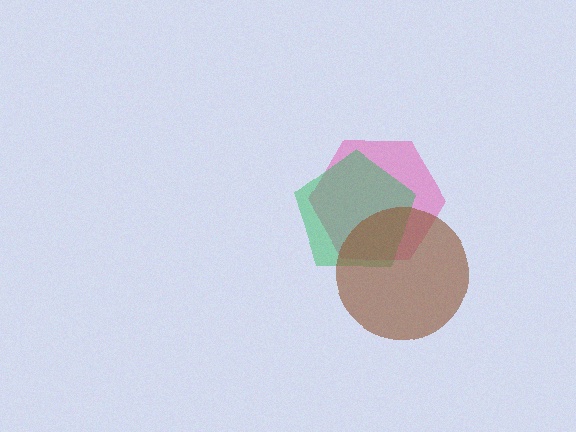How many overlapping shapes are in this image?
There are 3 overlapping shapes in the image.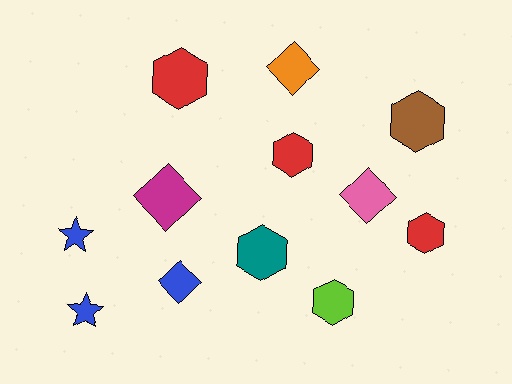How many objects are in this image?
There are 12 objects.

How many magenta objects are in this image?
There is 1 magenta object.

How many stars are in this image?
There are 2 stars.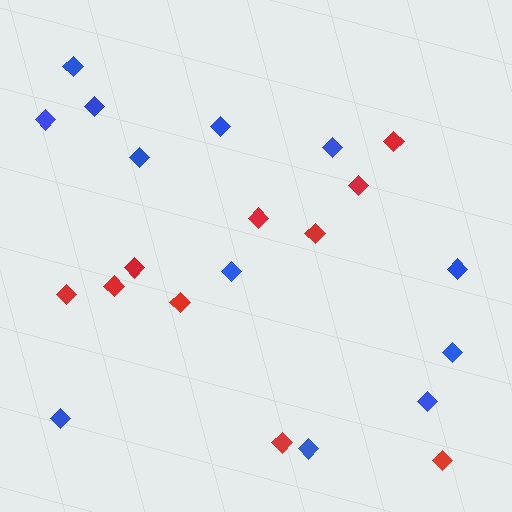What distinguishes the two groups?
There are 2 groups: one group of red diamonds (10) and one group of blue diamonds (12).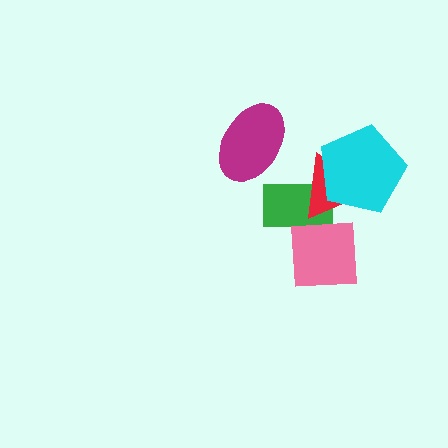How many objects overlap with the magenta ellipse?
0 objects overlap with the magenta ellipse.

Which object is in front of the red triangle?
The cyan pentagon is in front of the red triangle.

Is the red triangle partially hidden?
Yes, it is partially covered by another shape.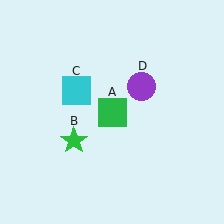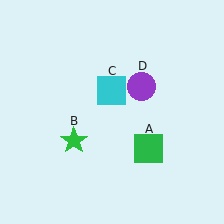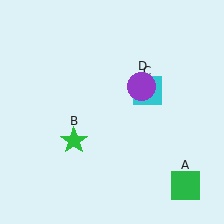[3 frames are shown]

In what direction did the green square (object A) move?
The green square (object A) moved down and to the right.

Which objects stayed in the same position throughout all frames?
Green star (object B) and purple circle (object D) remained stationary.